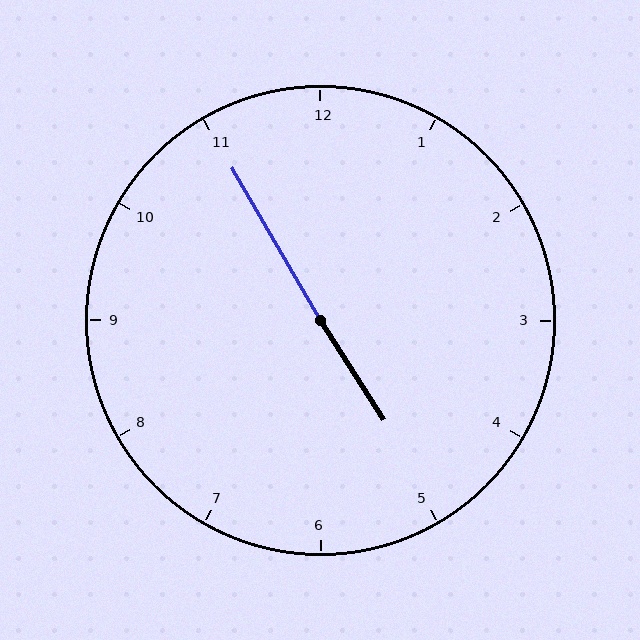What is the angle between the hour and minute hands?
Approximately 178 degrees.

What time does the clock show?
4:55.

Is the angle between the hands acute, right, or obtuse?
It is obtuse.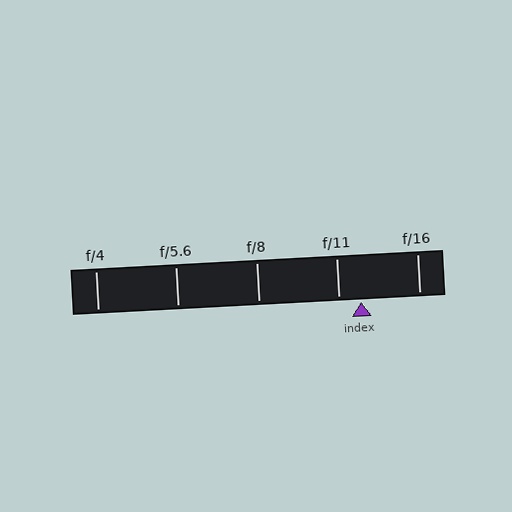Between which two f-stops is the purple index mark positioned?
The index mark is between f/11 and f/16.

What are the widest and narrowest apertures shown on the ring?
The widest aperture shown is f/4 and the narrowest is f/16.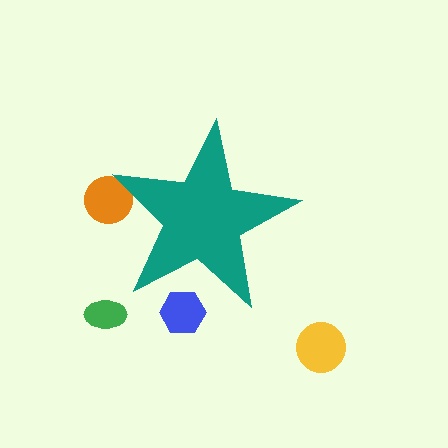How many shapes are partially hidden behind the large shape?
2 shapes are partially hidden.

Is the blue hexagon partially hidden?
Yes, the blue hexagon is partially hidden behind the teal star.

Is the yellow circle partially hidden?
No, the yellow circle is fully visible.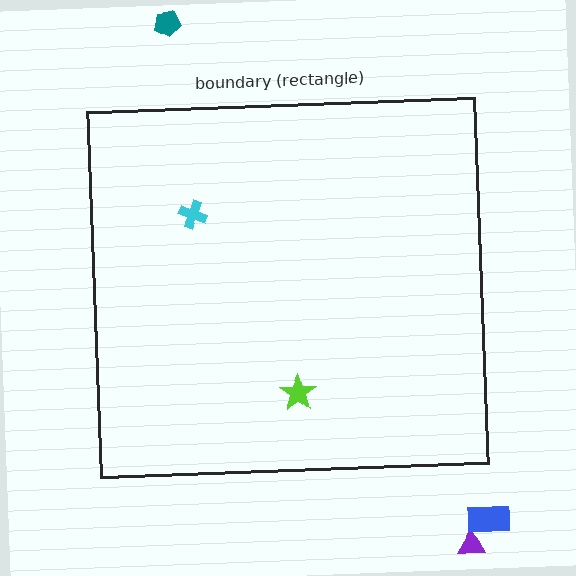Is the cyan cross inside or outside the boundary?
Inside.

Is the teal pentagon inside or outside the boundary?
Outside.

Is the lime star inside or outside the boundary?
Inside.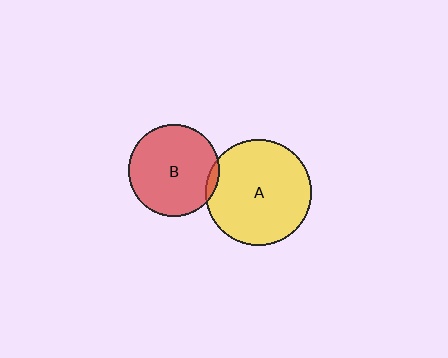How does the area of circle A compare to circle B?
Approximately 1.3 times.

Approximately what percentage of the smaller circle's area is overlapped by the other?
Approximately 5%.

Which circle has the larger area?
Circle A (yellow).